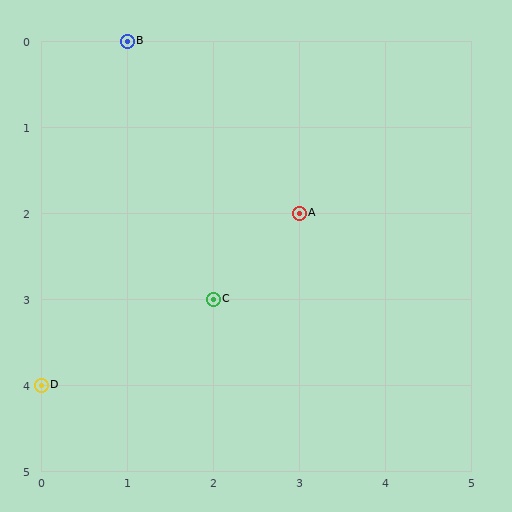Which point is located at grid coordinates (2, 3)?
Point C is at (2, 3).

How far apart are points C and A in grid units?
Points C and A are 1 column and 1 row apart (about 1.4 grid units diagonally).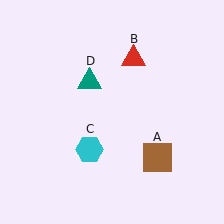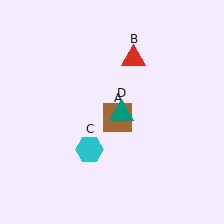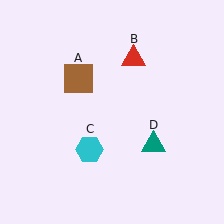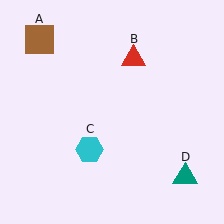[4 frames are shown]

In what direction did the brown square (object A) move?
The brown square (object A) moved up and to the left.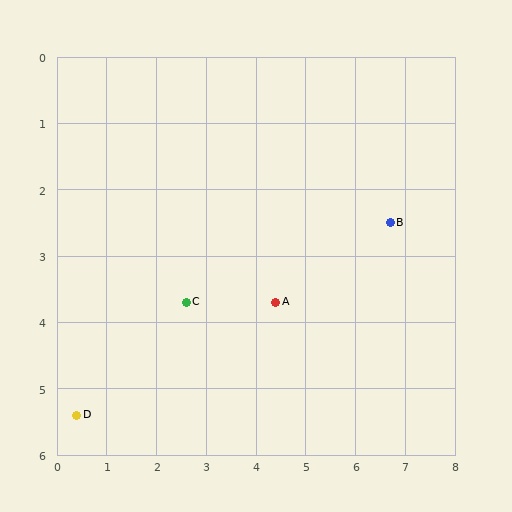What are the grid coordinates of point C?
Point C is at approximately (2.6, 3.7).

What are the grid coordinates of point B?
Point B is at approximately (6.7, 2.5).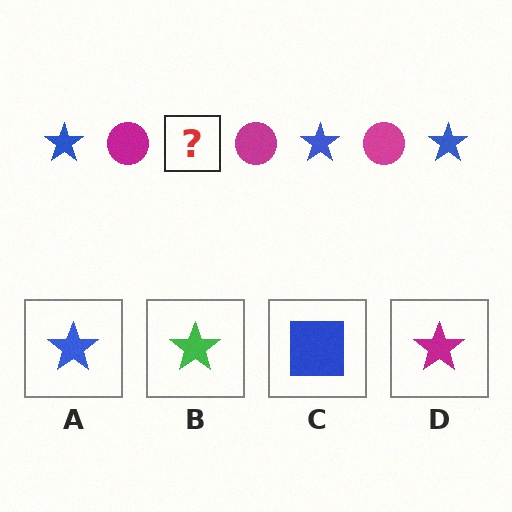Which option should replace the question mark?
Option A.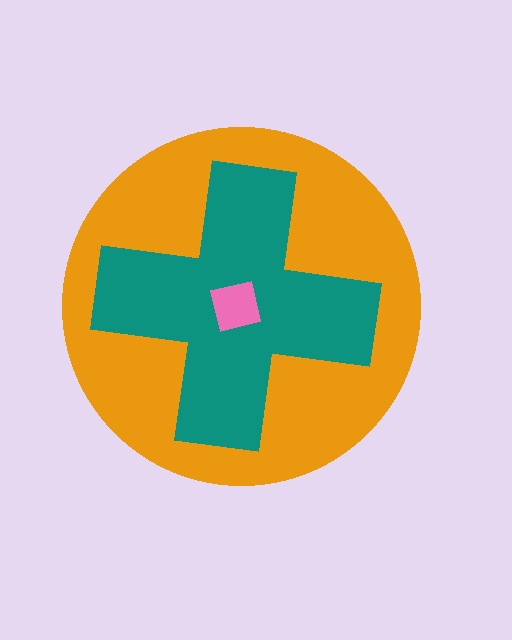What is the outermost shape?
The orange circle.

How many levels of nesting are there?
3.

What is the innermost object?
The pink square.